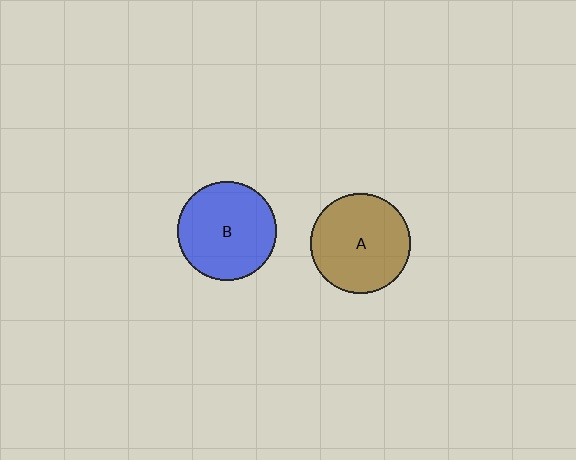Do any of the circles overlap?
No, none of the circles overlap.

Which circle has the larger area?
Circle A (brown).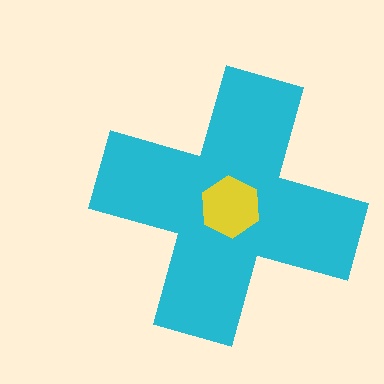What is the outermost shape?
The cyan cross.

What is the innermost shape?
The yellow hexagon.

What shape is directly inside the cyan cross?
The yellow hexagon.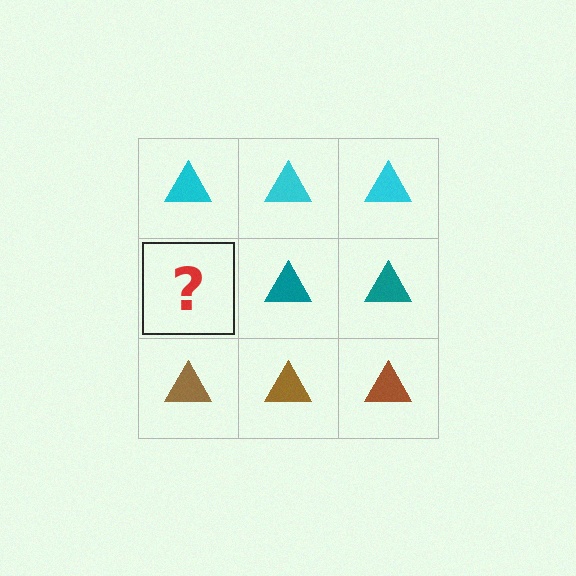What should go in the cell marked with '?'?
The missing cell should contain a teal triangle.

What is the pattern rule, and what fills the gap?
The rule is that each row has a consistent color. The gap should be filled with a teal triangle.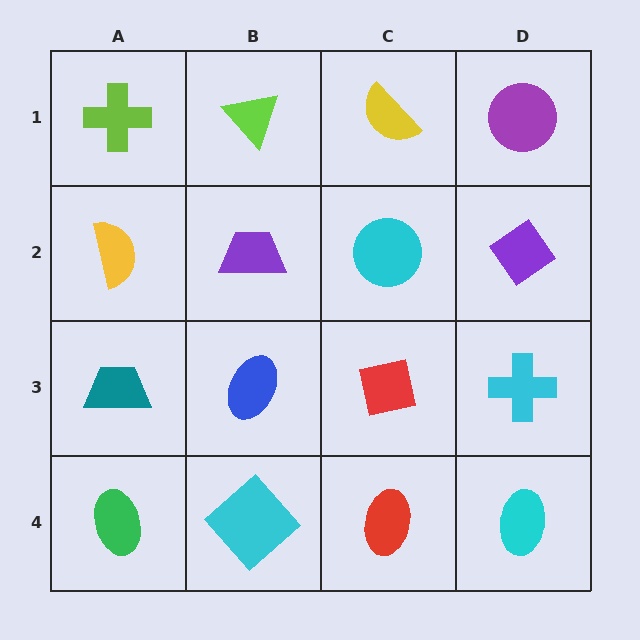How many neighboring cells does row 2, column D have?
3.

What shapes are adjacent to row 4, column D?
A cyan cross (row 3, column D), a red ellipse (row 4, column C).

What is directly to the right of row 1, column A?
A lime triangle.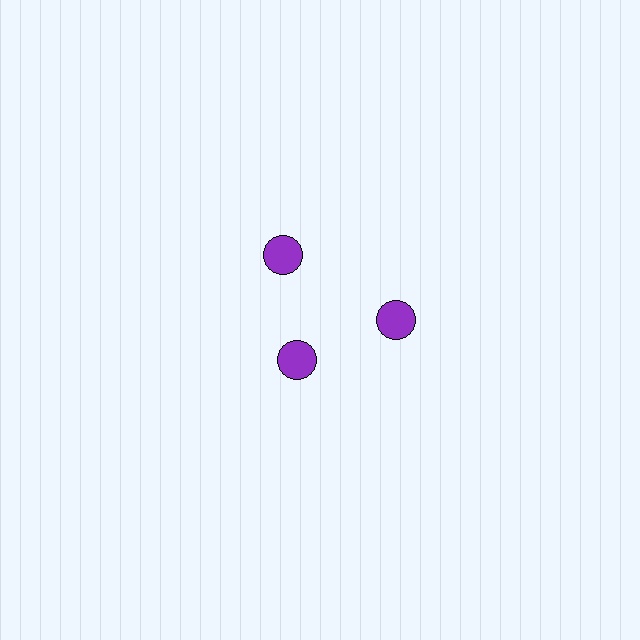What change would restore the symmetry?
The symmetry would be restored by moving it outward, back onto the ring so that all 3 circles sit at equal angles and equal distance from the center.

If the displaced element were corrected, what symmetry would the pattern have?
It would have 3-fold rotational symmetry — the pattern would map onto itself every 120 degrees.